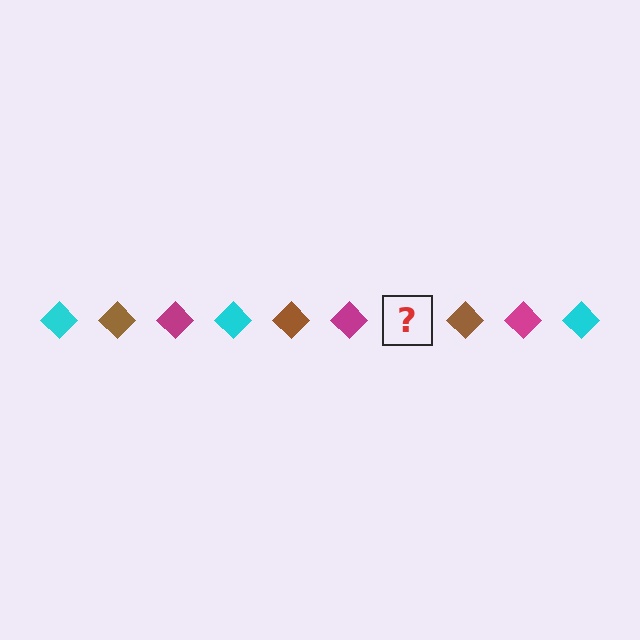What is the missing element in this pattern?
The missing element is a cyan diamond.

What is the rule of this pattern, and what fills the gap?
The rule is that the pattern cycles through cyan, brown, magenta diamonds. The gap should be filled with a cyan diamond.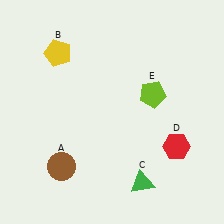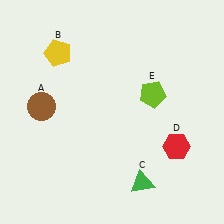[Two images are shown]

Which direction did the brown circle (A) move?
The brown circle (A) moved up.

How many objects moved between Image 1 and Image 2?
1 object moved between the two images.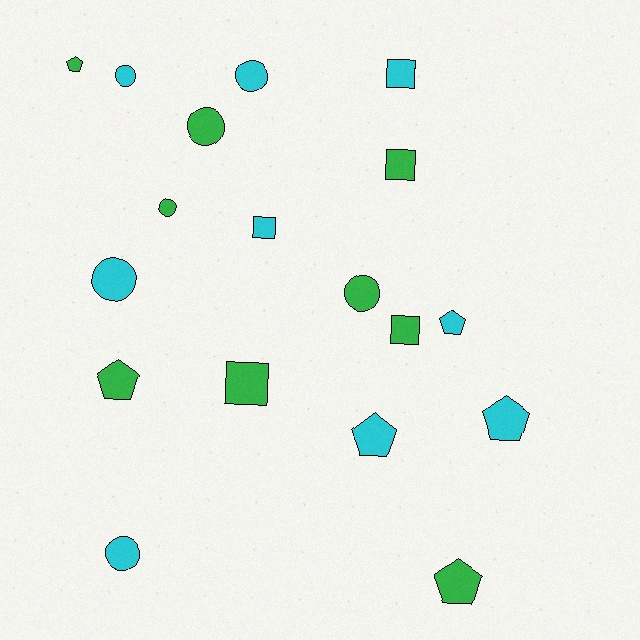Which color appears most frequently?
Green, with 9 objects.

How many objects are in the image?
There are 18 objects.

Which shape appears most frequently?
Circle, with 7 objects.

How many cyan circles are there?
There are 4 cyan circles.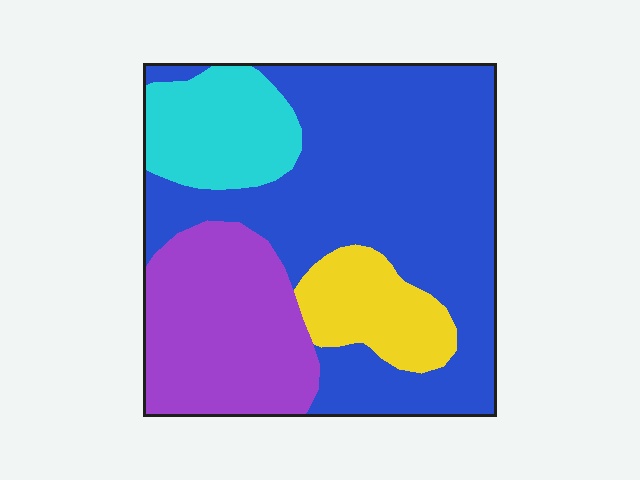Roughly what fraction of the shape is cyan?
Cyan covers 13% of the shape.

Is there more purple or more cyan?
Purple.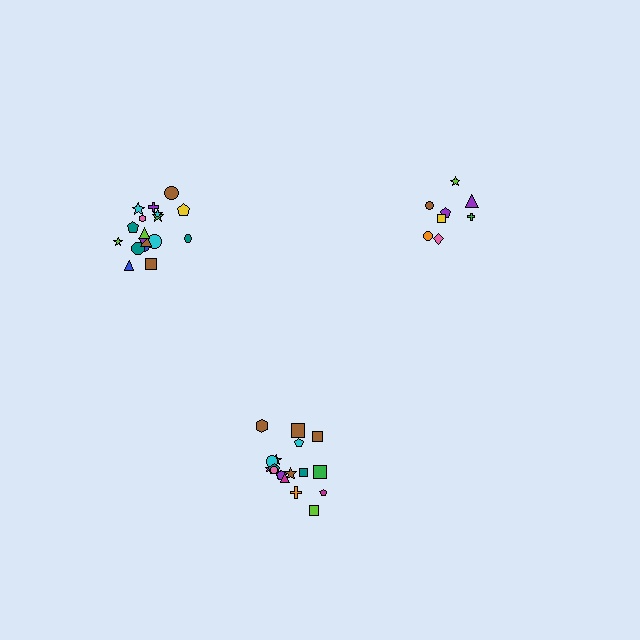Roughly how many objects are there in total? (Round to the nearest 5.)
Roughly 45 objects in total.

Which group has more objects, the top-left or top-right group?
The top-left group.